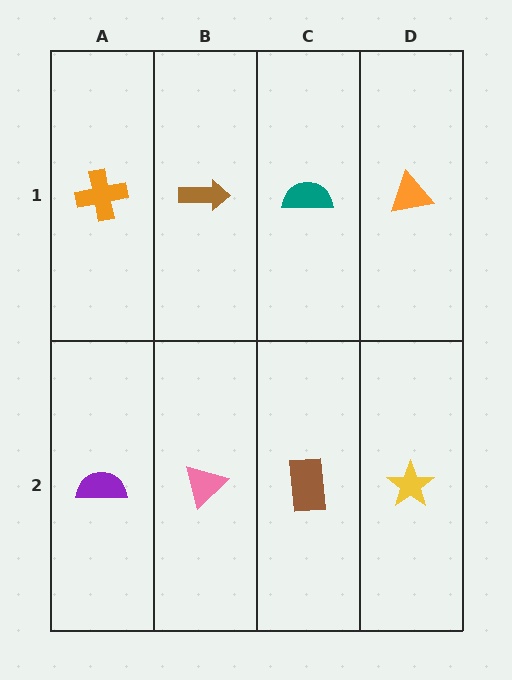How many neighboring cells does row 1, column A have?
2.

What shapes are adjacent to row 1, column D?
A yellow star (row 2, column D), a teal semicircle (row 1, column C).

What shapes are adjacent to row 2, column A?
An orange cross (row 1, column A), a pink triangle (row 2, column B).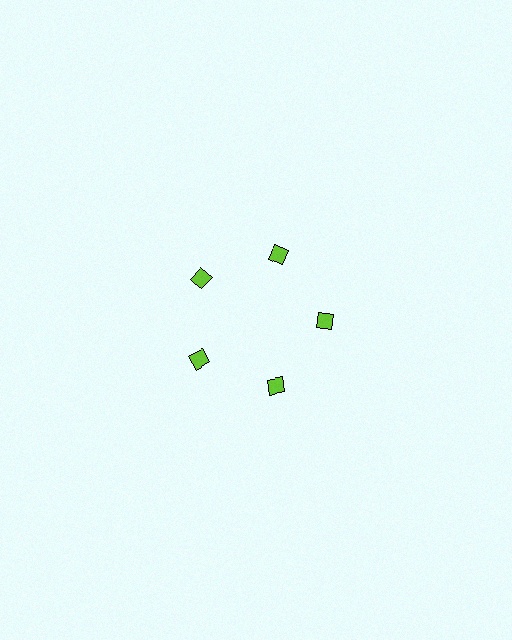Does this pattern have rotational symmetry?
Yes, this pattern has 5-fold rotational symmetry. It looks the same after rotating 72 degrees around the center.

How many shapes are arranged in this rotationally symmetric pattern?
There are 5 shapes, arranged in 5 groups of 1.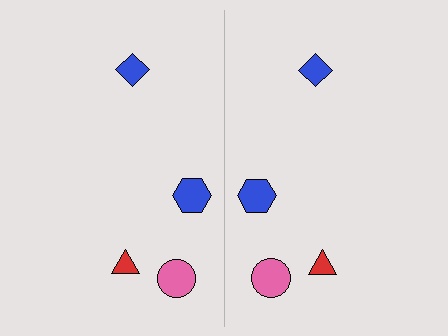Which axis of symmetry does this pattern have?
The pattern has a vertical axis of symmetry running through the center of the image.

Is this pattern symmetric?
Yes, this pattern has bilateral (reflection) symmetry.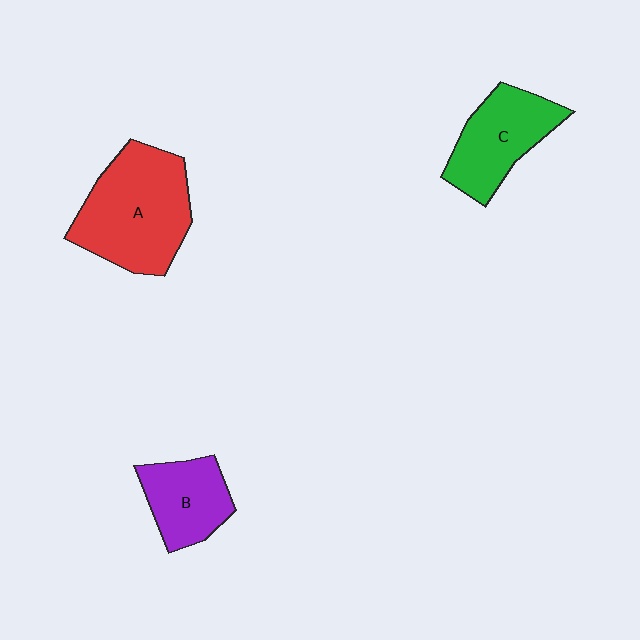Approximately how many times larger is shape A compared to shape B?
Approximately 1.8 times.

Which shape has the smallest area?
Shape B (purple).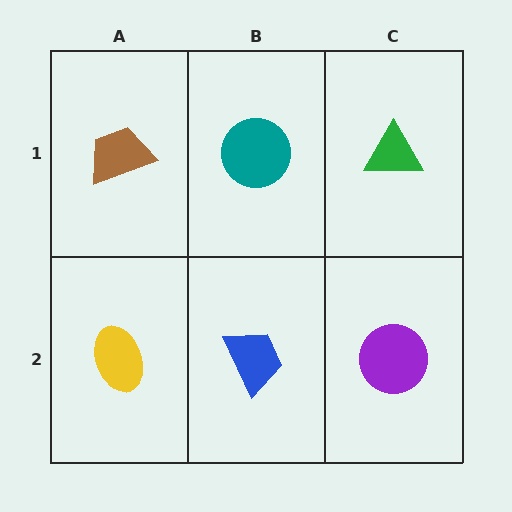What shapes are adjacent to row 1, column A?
A yellow ellipse (row 2, column A), a teal circle (row 1, column B).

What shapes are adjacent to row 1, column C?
A purple circle (row 2, column C), a teal circle (row 1, column B).